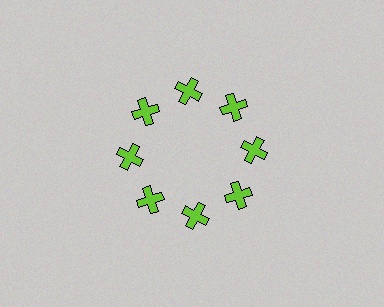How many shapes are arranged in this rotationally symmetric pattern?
There are 8 shapes, arranged in 8 groups of 1.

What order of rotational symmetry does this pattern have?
This pattern has 8-fold rotational symmetry.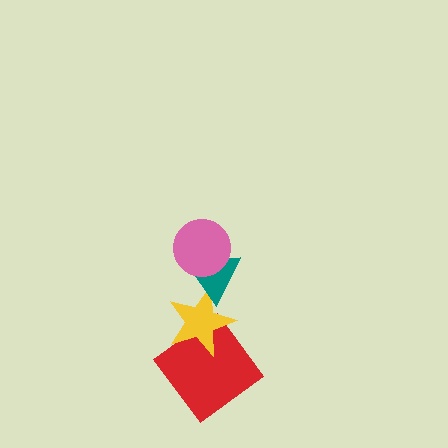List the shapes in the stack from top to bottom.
From top to bottom: the pink circle, the teal triangle, the yellow star, the red diamond.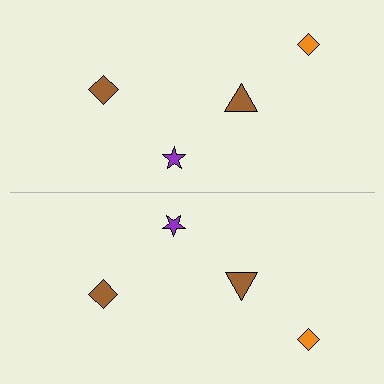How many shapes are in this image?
There are 8 shapes in this image.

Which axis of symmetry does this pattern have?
The pattern has a horizontal axis of symmetry running through the center of the image.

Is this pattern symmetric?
Yes, this pattern has bilateral (reflection) symmetry.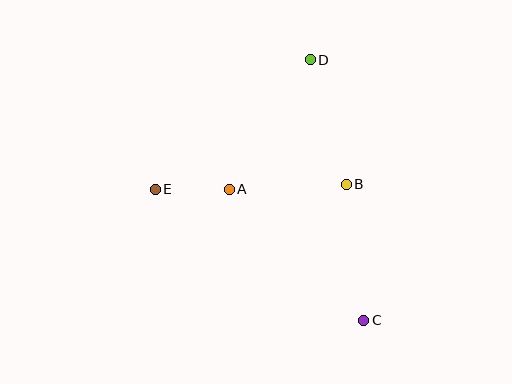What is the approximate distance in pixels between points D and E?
The distance between D and E is approximately 202 pixels.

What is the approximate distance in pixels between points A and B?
The distance between A and B is approximately 117 pixels.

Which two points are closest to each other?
Points A and E are closest to each other.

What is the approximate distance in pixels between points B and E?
The distance between B and E is approximately 191 pixels.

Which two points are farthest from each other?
Points C and D are farthest from each other.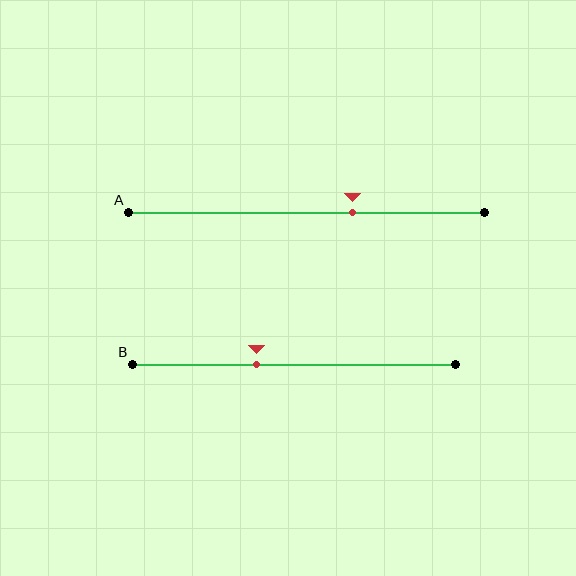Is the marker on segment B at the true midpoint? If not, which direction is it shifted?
No, the marker on segment B is shifted to the left by about 12% of the segment length.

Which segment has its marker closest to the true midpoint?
Segment B has its marker closest to the true midpoint.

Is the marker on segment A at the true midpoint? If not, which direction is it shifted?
No, the marker on segment A is shifted to the right by about 13% of the segment length.